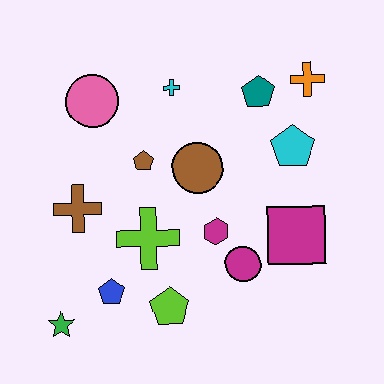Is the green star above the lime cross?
No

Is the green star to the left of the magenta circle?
Yes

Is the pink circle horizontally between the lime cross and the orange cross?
No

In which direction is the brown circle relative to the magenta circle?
The brown circle is above the magenta circle.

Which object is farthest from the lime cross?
The orange cross is farthest from the lime cross.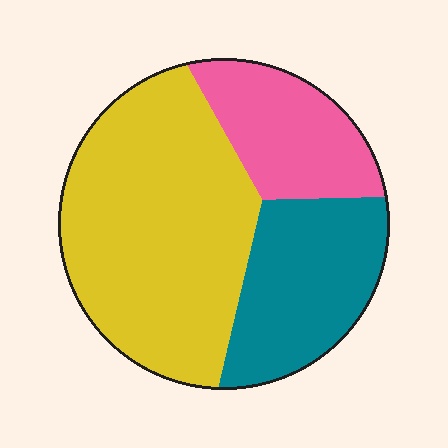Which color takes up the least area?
Pink, at roughly 20%.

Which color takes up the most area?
Yellow, at roughly 55%.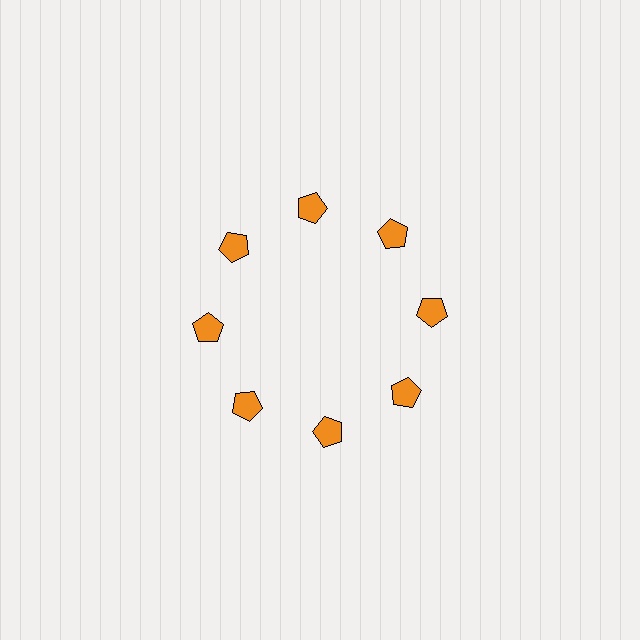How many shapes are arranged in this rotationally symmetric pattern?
There are 8 shapes, arranged in 8 groups of 1.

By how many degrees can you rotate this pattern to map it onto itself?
The pattern maps onto itself every 45 degrees of rotation.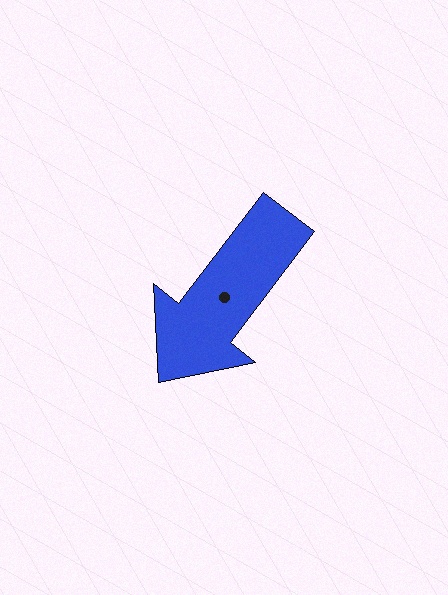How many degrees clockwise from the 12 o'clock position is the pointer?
Approximately 217 degrees.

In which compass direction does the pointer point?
Southwest.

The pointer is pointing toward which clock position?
Roughly 7 o'clock.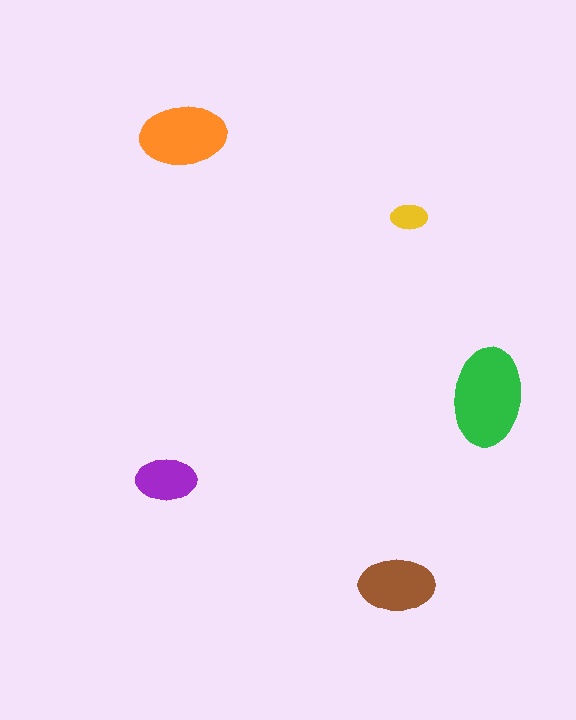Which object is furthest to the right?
The green ellipse is rightmost.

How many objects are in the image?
There are 5 objects in the image.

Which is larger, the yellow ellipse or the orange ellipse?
The orange one.